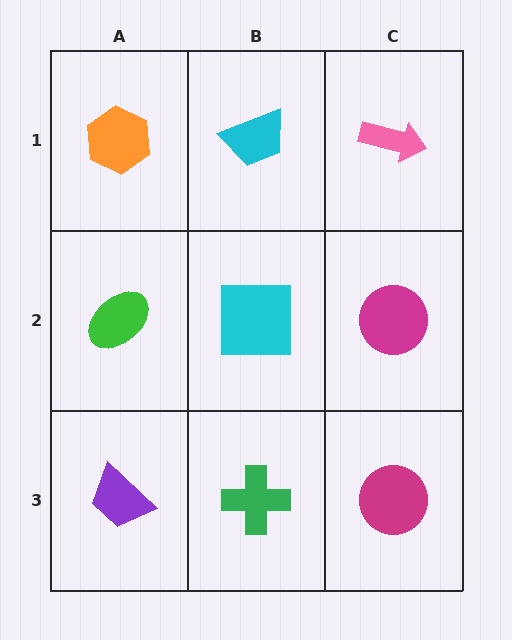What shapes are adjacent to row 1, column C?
A magenta circle (row 2, column C), a cyan trapezoid (row 1, column B).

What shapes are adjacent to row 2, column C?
A pink arrow (row 1, column C), a magenta circle (row 3, column C), a cyan square (row 2, column B).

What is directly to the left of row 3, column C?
A green cross.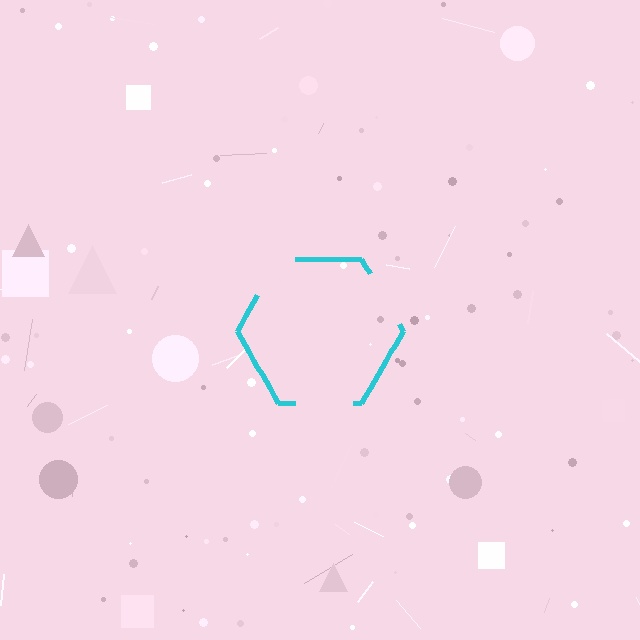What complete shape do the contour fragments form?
The contour fragments form a hexagon.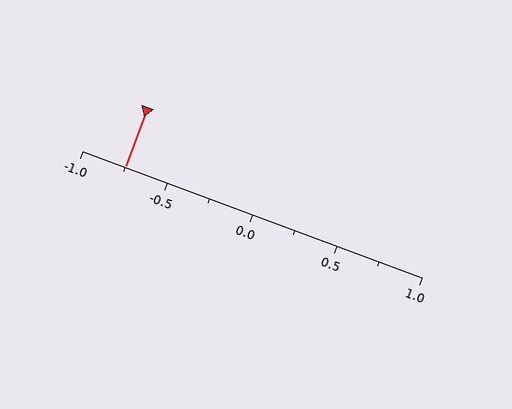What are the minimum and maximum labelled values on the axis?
The axis runs from -1.0 to 1.0.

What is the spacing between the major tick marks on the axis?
The major ticks are spaced 0.5 apart.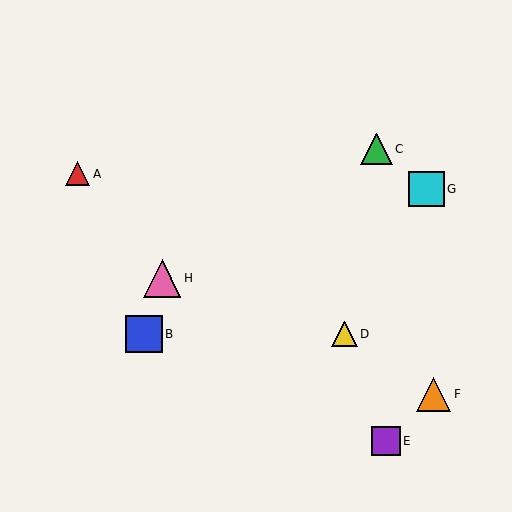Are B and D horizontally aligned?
Yes, both are at y≈334.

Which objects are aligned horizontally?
Objects B, D are aligned horizontally.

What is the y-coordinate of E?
Object E is at y≈441.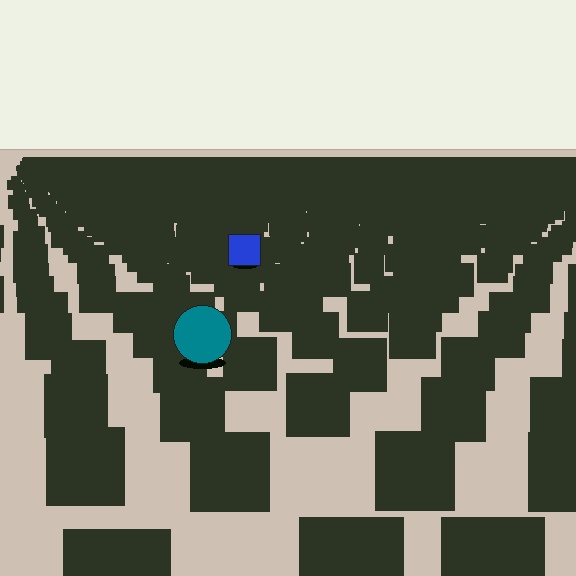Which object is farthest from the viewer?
The blue square is farthest from the viewer. It appears smaller and the ground texture around it is denser.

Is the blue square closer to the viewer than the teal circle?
No. The teal circle is closer — you can tell from the texture gradient: the ground texture is coarser near it.